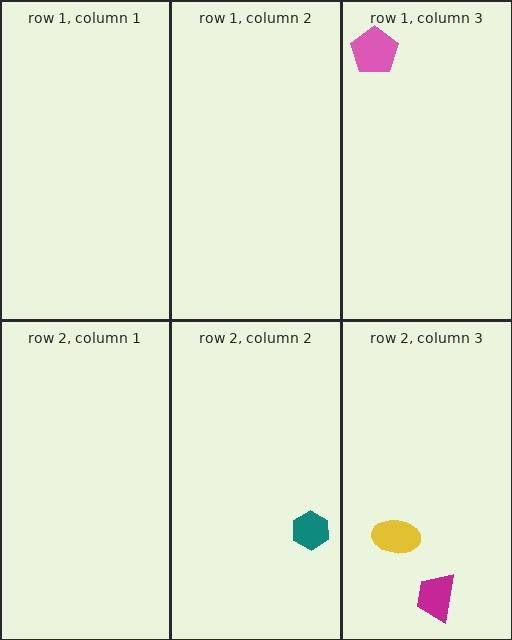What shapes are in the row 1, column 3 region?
The pink pentagon.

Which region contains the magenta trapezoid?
The row 2, column 3 region.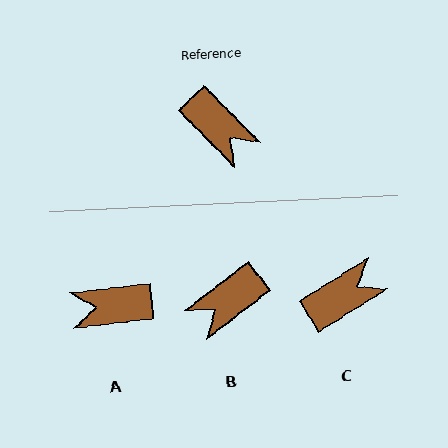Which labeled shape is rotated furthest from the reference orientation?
A, about 128 degrees away.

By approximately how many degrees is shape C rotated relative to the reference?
Approximately 78 degrees counter-clockwise.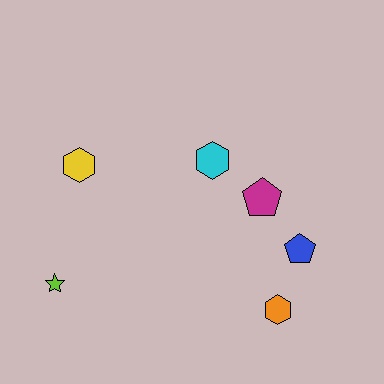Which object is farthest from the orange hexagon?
The yellow hexagon is farthest from the orange hexagon.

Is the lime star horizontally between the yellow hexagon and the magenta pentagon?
No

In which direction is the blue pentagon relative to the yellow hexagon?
The blue pentagon is to the right of the yellow hexagon.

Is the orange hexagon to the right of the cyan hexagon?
Yes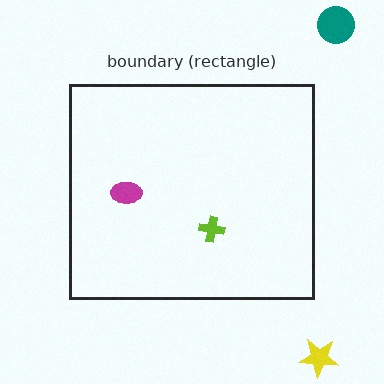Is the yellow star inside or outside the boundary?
Outside.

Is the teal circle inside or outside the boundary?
Outside.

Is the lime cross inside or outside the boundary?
Inside.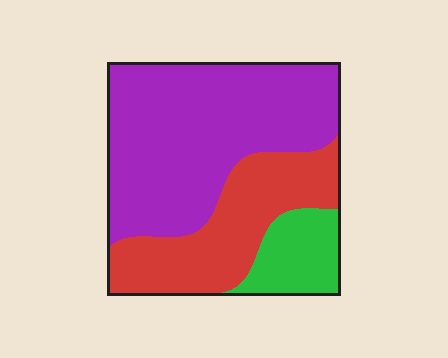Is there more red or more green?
Red.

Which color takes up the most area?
Purple, at roughly 55%.